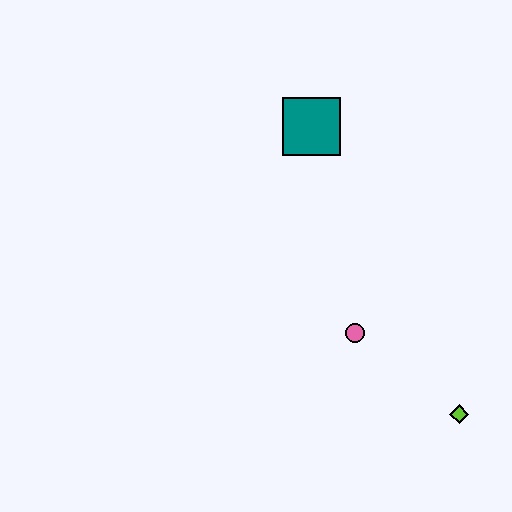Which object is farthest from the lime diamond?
The teal square is farthest from the lime diamond.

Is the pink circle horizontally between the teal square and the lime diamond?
Yes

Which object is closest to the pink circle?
The lime diamond is closest to the pink circle.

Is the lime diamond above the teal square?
No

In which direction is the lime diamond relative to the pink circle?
The lime diamond is to the right of the pink circle.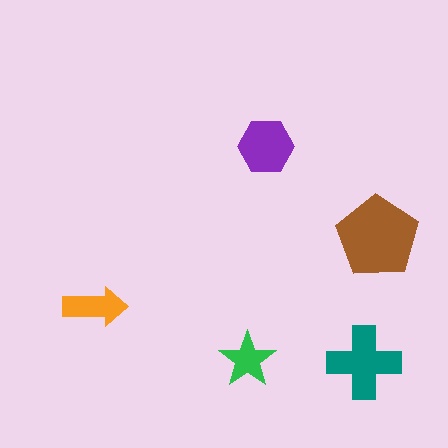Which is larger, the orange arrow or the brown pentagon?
The brown pentagon.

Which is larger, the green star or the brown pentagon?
The brown pentagon.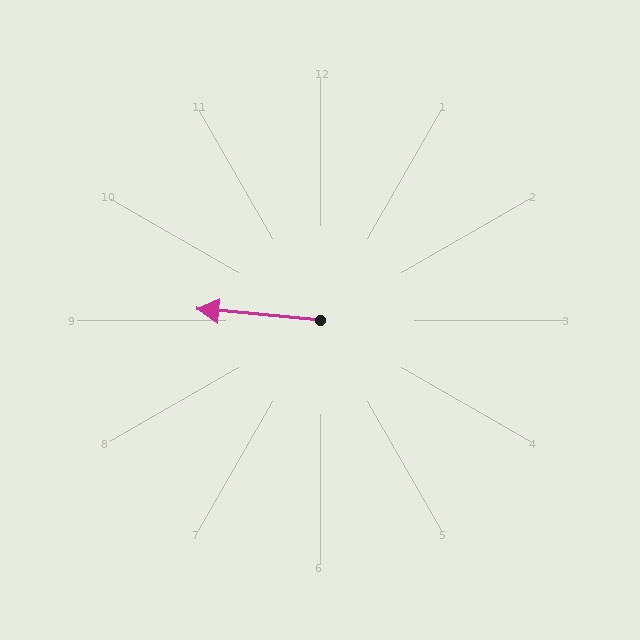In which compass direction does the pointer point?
West.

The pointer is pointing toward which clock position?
Roughly 9 o'clock.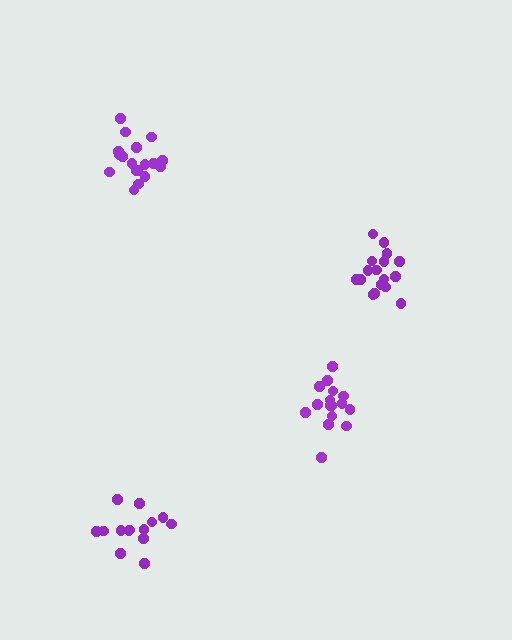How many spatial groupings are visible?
There are 4 spatial groupings.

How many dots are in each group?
Group 1: 17 dots, Group 2: 16 dots, Group 3: 20 dots, Group 4: 14 dots (67 total).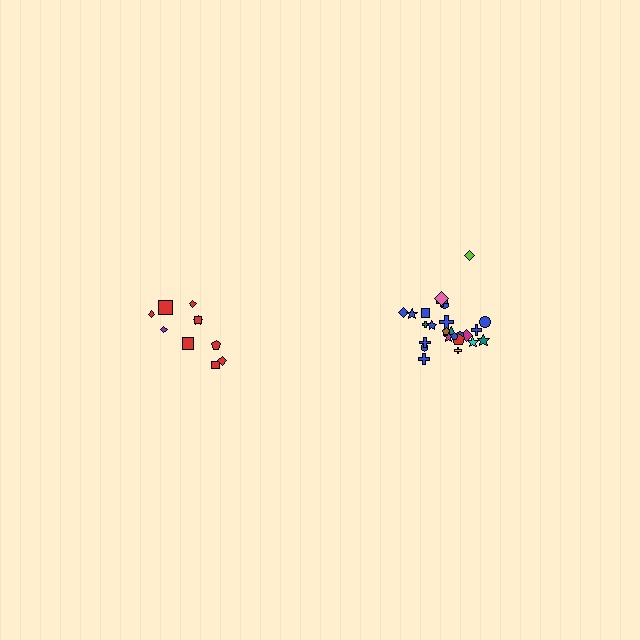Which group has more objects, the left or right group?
The right group.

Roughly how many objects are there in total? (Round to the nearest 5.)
Roughly 35 objects in total.